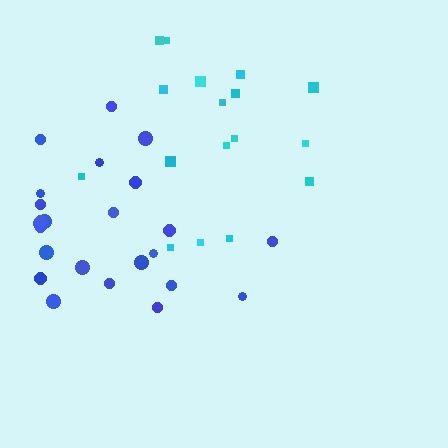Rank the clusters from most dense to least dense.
blue, cyan.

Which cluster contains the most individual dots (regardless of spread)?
Blue (24).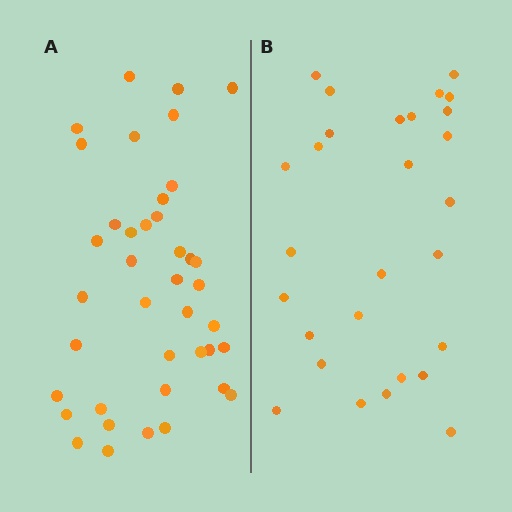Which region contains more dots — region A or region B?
Region A (the left region) has more dots.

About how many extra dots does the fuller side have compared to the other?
Region A has roughly 12 or so more dots than region B.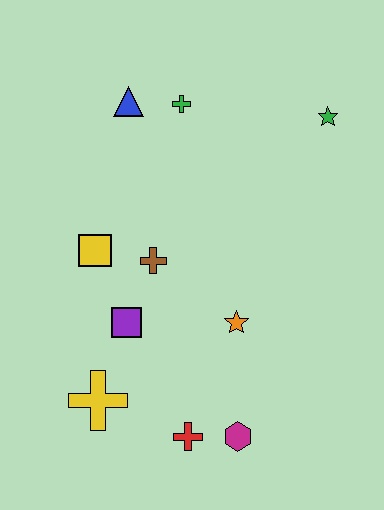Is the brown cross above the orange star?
Yes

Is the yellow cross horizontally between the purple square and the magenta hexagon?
No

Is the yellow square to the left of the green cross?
Yes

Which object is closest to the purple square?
The brown cross is closest to the purple square.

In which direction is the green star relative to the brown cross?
The green star is to the right of the brown cross.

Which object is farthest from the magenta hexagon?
The blue triangle is farthest from the magenta hexagon.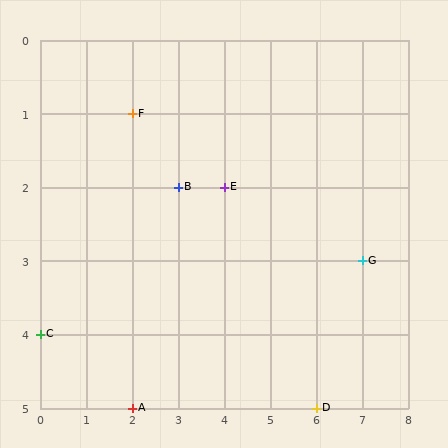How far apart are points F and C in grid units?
Points F and C are 2 columns and 3 rows apart (about 3.6 grid units diagonally).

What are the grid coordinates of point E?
Point E is at grid coordinates (4, 2).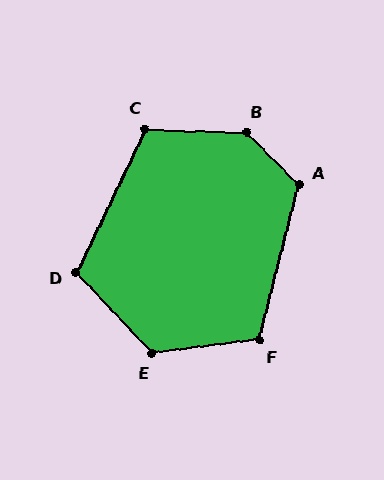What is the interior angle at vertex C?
Approximately 114 degrees (obtuse).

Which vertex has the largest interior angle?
B, at approximately 137 degrees.